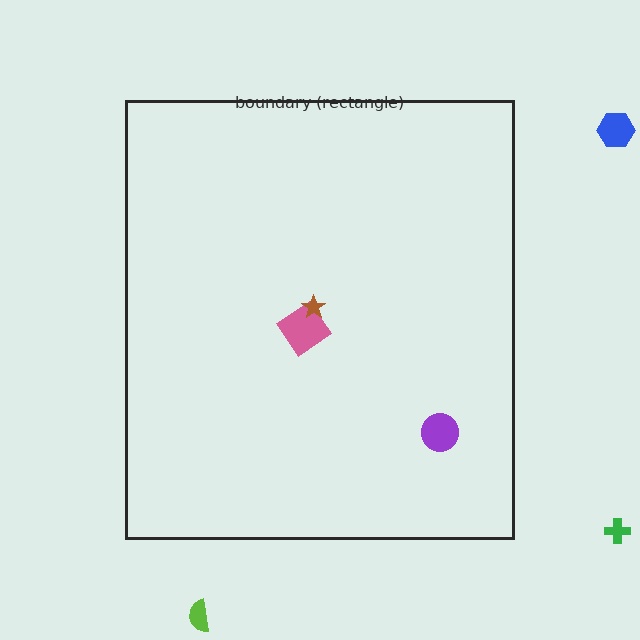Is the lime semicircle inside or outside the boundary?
Outside.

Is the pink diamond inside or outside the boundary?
Inside.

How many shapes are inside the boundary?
3 inside, 3 outside.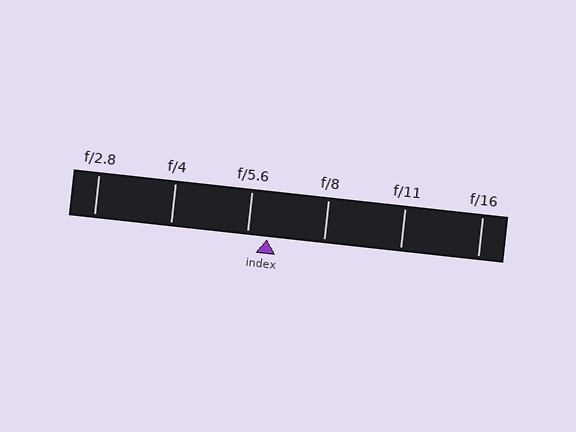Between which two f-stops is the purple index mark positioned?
The index mark is between f/5.6 and f/8.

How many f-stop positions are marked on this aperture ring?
There are 6 f-stop positions marked.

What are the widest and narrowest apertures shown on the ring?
The widest aperture shown is f/2.8 and the narrowest is f/16.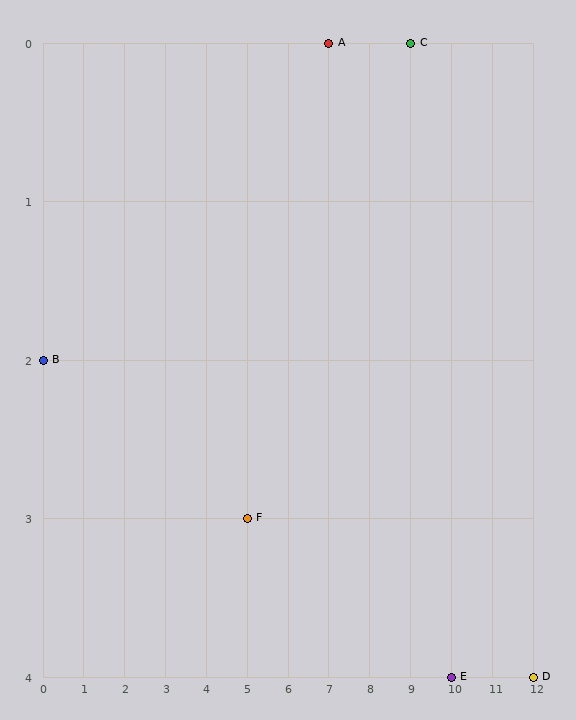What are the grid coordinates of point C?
Point C is at grid coordinates (9, 0).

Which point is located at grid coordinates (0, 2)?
Point B is at (0, 2).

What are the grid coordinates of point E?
Point E is at grid coordinates (10, 4).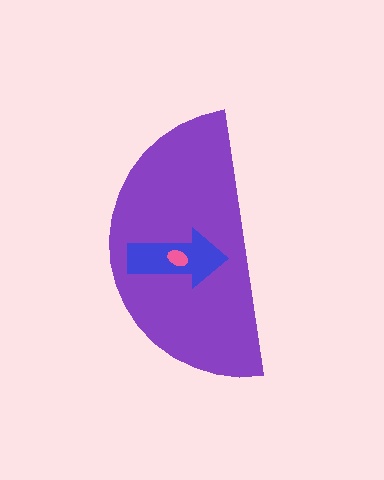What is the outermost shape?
The purple semicircle.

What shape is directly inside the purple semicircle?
The blue arrow.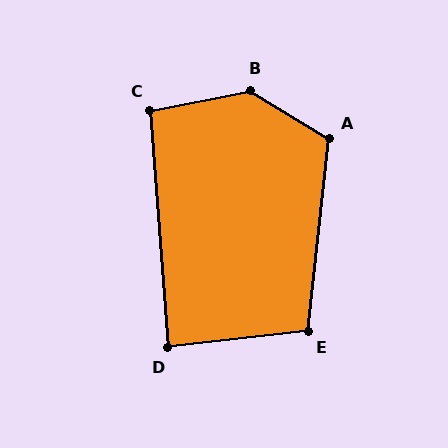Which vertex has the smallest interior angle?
D, at approximately 87 degrees.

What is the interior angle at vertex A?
Approximately 115 degrees (obtuse).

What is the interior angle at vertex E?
Approximately 103 degrees (obtuse).